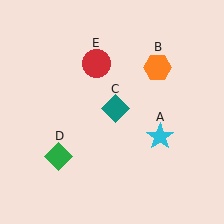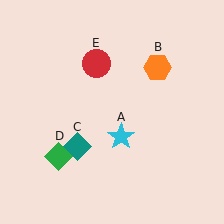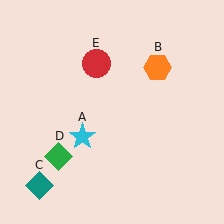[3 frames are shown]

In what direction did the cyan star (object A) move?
The cyan star (object A) moved left.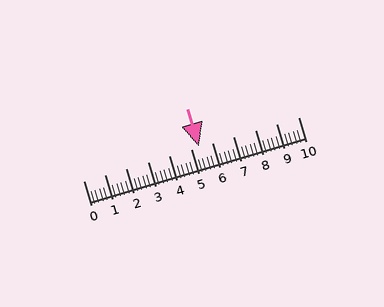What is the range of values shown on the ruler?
The ruler shows values from 0 to 10.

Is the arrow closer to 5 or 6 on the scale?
The arrow is closer to 5.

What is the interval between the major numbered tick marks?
The major tick marks are spaced 1 units apart.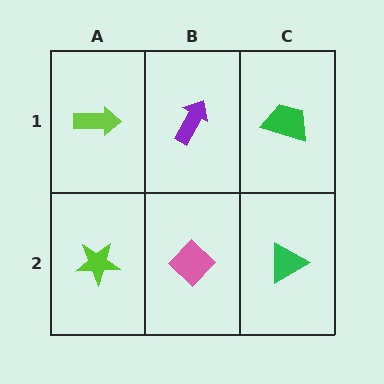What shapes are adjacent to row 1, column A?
A lime star (row 2, column A), a purple arrow (row 1, column B).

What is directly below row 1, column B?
A pink diamond.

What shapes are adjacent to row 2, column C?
A green trapezoid (row 1, column C), a pink diamond (row 2, column B).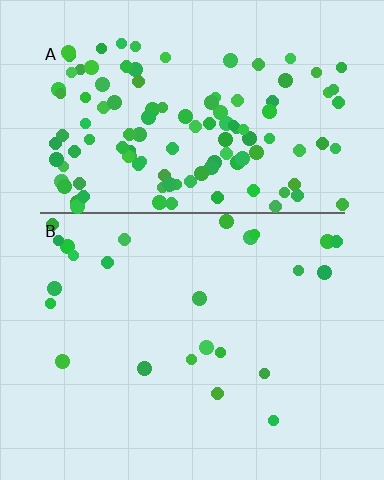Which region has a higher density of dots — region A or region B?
A (the top).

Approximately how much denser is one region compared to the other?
Approximately 5.2× — region A over region B.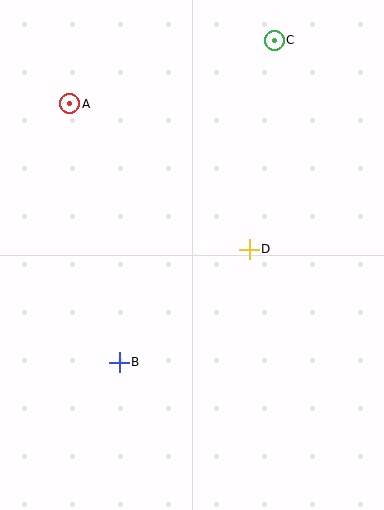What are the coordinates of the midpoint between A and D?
The midpoint between A and D is at (159, 177).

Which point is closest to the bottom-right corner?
Point D is closest to the bottom-right corner.